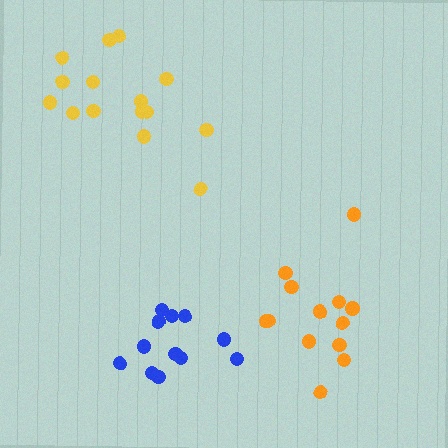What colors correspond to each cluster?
The clusters are colored: blue, yellow, orange.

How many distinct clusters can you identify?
There are 3 distinct clusters.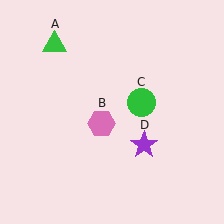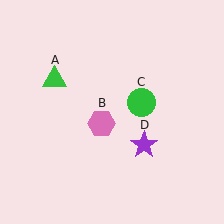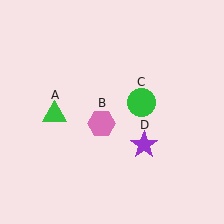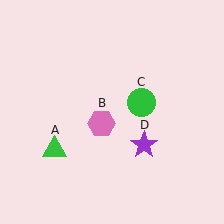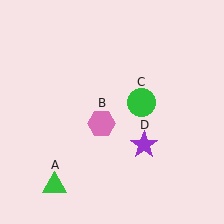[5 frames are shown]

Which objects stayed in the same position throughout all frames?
Pink hexagon (object B) and green circle (object C) and purple star (object D) remained stationary.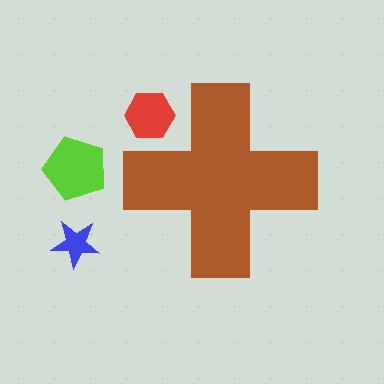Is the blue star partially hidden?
No, the blue star is fully visible.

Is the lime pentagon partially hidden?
No, the lime pentagon is fully visible.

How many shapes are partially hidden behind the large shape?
1 shape is partially hidden.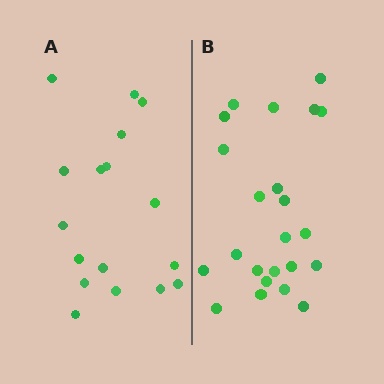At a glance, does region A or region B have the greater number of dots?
Region B (the right region) has more dots.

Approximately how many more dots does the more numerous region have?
Region B has about 6 more dots than region A.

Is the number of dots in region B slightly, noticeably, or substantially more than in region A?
Region B has noticeably more, but not dramatically so. The ratio is roughly 1.4 to 1.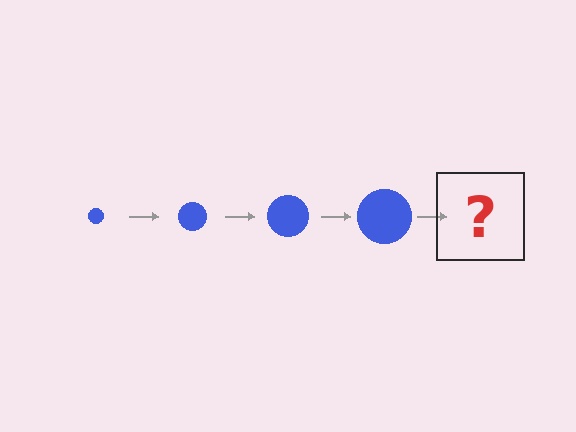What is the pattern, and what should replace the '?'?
The pattern is that the circle gets progressively larger each step. The '?' should be a blue circle, larger than the previous one.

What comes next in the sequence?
The next element should be a blue circle, larger than the previous one.